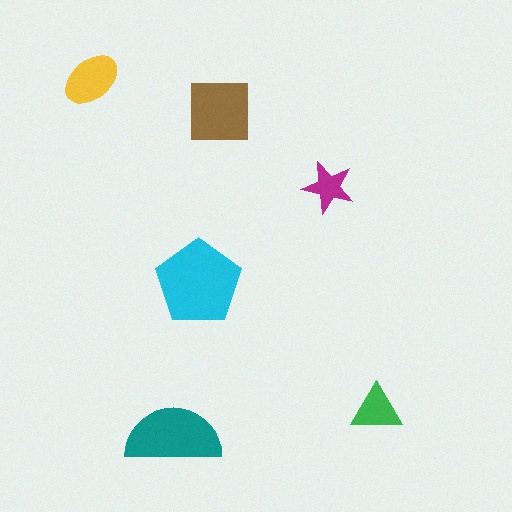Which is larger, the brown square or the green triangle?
The brown square.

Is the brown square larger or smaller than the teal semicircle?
Smaller.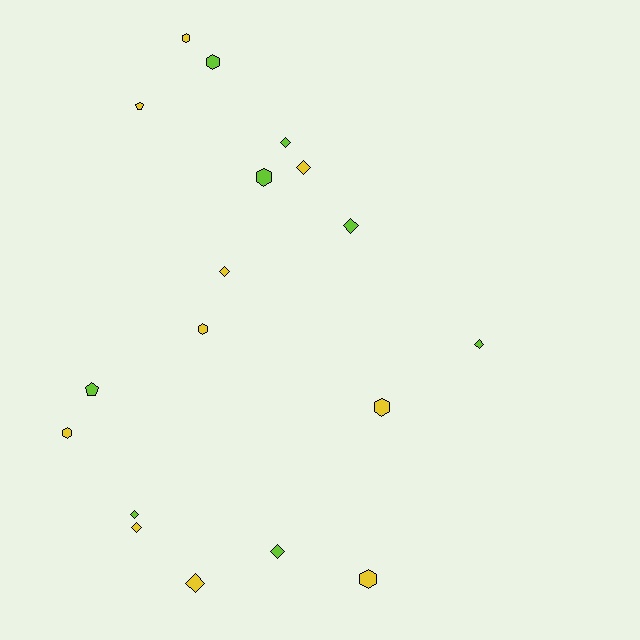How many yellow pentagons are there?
There is 1 yellow pentagon.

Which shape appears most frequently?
Diamond, with 9 objects.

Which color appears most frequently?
Yellow, with 10 objects.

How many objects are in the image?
There are 18 objects.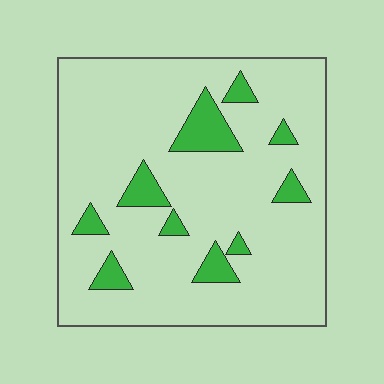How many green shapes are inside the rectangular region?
10.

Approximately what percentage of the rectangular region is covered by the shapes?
Approximately 15%.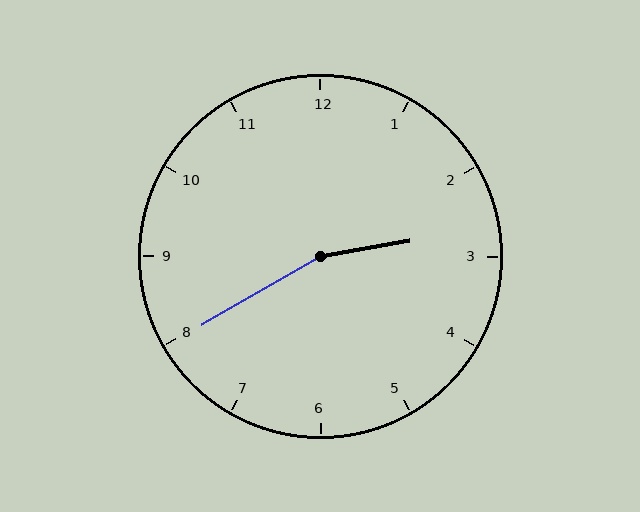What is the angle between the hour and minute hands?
Approximately 160 degrees.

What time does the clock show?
2:40.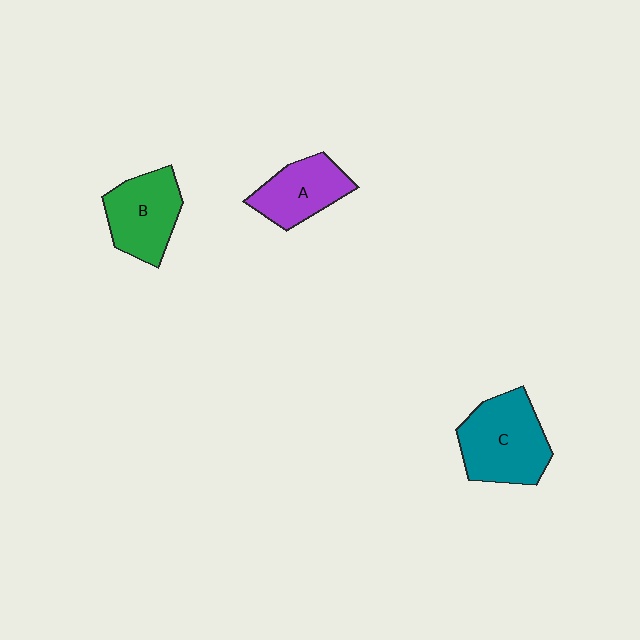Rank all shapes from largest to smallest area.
From largest to smallest: C (teal), B (green), A (purple).